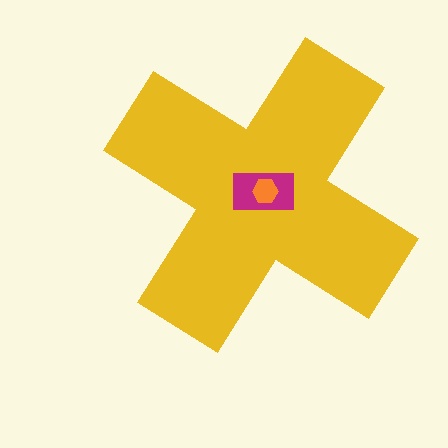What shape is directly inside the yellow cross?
The magenta rectangle.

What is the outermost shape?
The yellow cross.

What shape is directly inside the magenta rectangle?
The orange hexagon.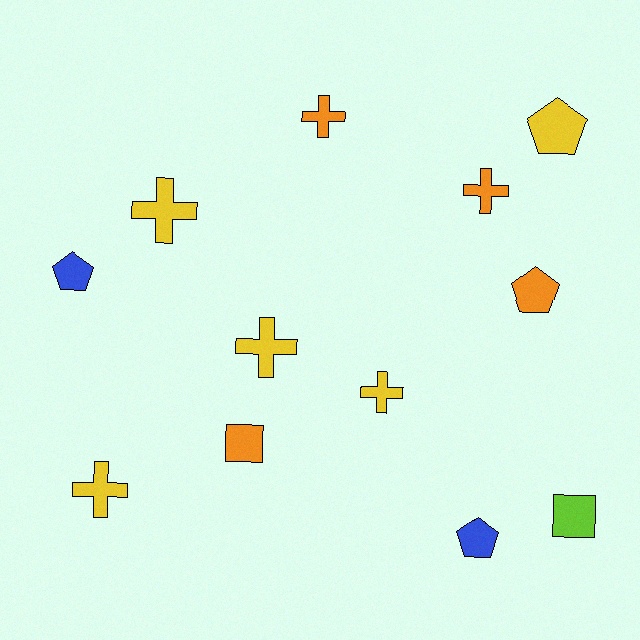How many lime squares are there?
There is 1 lime square.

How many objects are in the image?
There are 12 objects.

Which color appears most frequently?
Yellow, with 5 objects.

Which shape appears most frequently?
Cross, with 6 objects.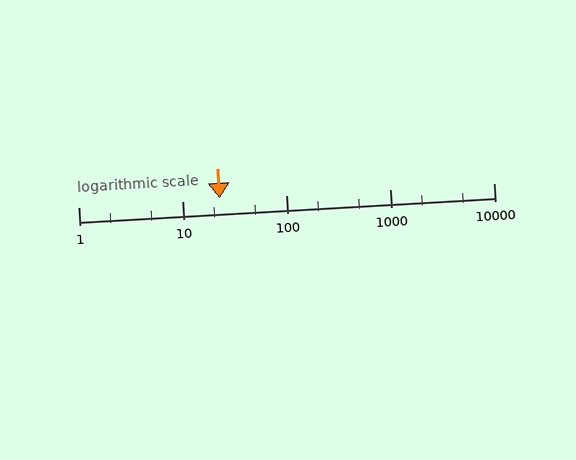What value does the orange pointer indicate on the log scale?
The pointer indicates approximately 23.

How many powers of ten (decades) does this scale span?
The scale spans 4 decades, from 1 to 10000.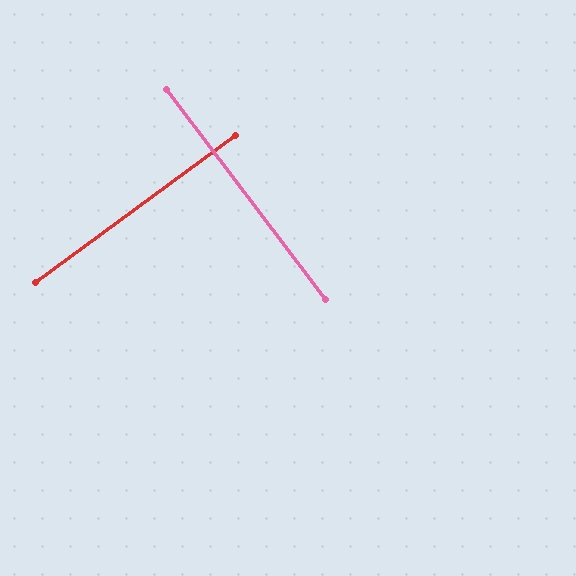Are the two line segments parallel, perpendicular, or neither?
Perpendicular — they meet at approximately 89°.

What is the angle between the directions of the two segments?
Approximately 89 degrees.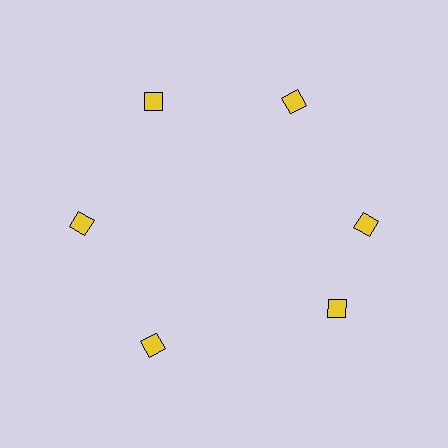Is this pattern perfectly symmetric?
No. The 6 yellow diamonds are arranged in a ring, but one element near the 5 o'clock position is rotated out of alignment along the ring, breaking the 6-fold rotational symmetry.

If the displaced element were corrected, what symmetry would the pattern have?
It would have 6-fold rotational symmetry — the pattern would map onto itself every 60 degrees.